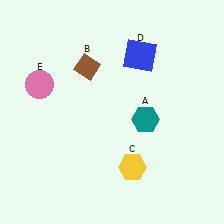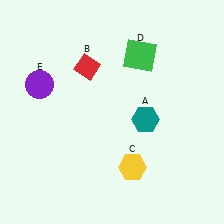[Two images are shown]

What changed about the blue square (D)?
In Image 1, D is blue. In Image 2, it changed to green.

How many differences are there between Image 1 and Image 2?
There are 3 differences between the two images.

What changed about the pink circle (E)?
In Image 1, E is pink. In Image 2, it changed to purple.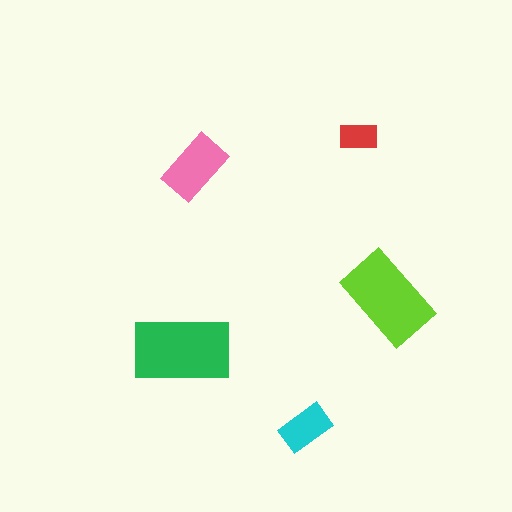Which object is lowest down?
The cyan rectangle is bottommost.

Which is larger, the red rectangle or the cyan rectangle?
The cyan one.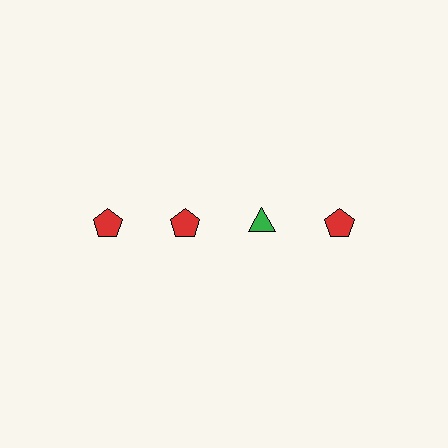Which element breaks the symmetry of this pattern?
The green triangle in the top row, center column breaks the symmetry. All other shapes are red pentagons.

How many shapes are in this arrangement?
There are 4 shapes arranged in a grid pattern.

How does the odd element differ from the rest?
It differs in both color (green instead of red) and shape (triangle instead of pentagon).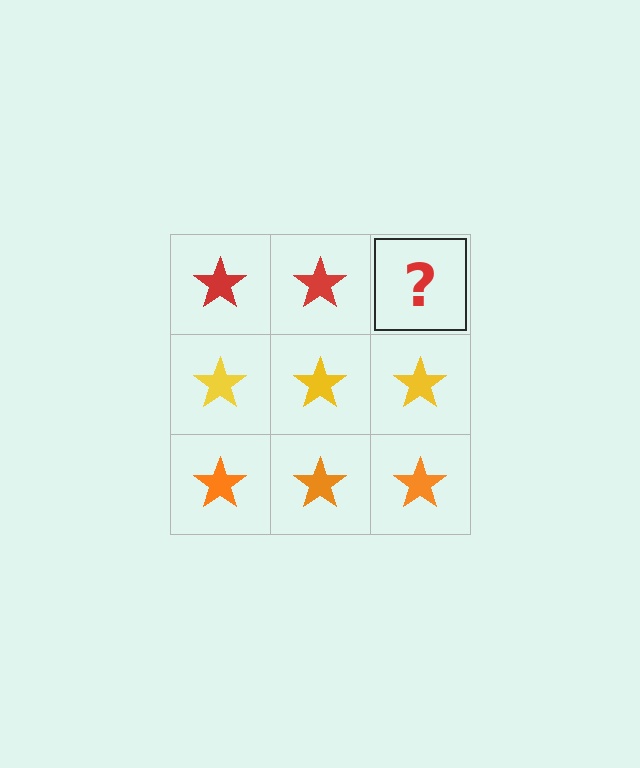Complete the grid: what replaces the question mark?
The question mark should be replaced with a red star.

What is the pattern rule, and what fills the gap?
The rule is that each row has a consistent color. The gap should be filled with a red star.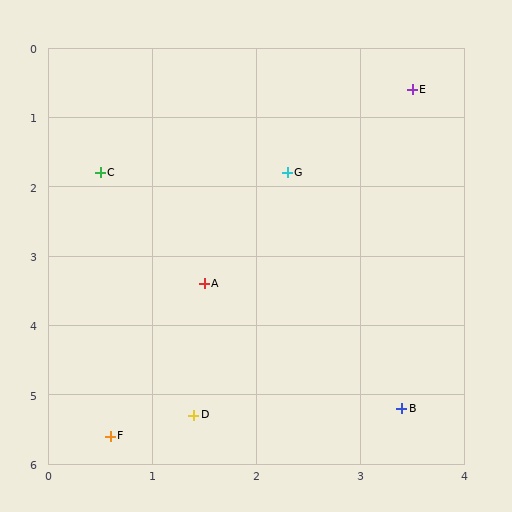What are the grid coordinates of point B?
Point B is at approximately (3.4, 5.2).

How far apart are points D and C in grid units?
Points D and C are about 3.6 grid units apart.